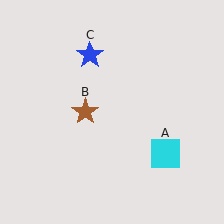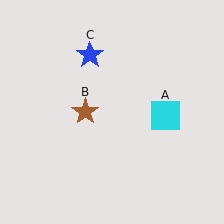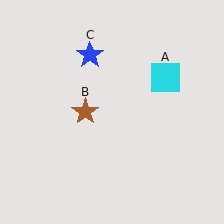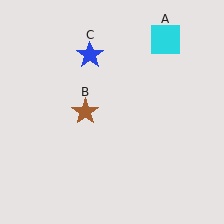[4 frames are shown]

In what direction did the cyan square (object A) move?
The cyan square (object A) moved up.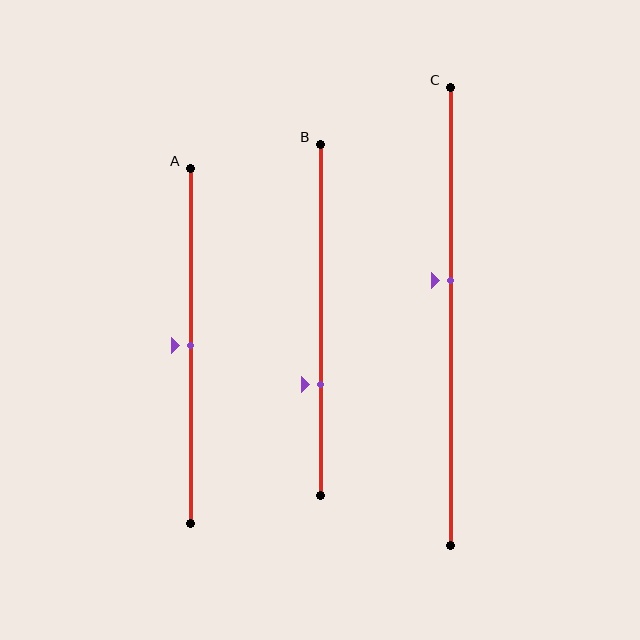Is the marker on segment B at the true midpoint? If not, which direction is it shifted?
No, the marker on segment B is shifted downward by about 18% of the segment length.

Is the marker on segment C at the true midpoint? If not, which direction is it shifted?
No, the marker on segment C is shifted upward by about 8% of the segment length.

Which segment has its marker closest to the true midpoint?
Segment A has its marker closest to the true midpoint.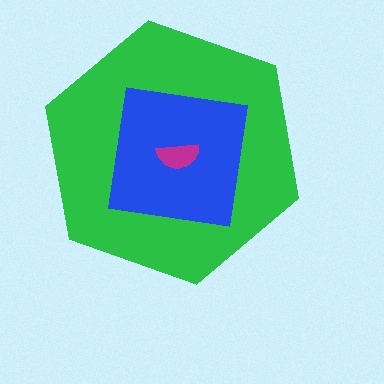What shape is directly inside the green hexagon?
The blue square.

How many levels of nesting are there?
3.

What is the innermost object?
The magenta semicircle.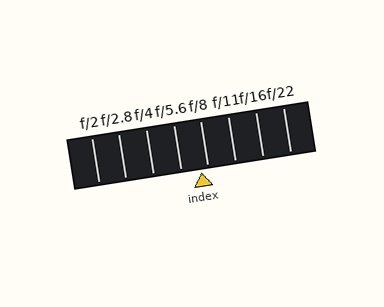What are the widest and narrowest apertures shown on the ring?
The widest aperture shown is f/2 and the narrowest is f/22.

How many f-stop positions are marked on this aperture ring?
There are 8 f-stop positions marked.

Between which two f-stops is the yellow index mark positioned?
The index mark is between f/5.6 and f/8.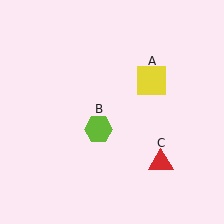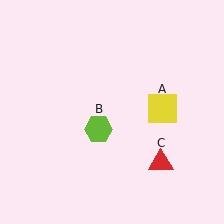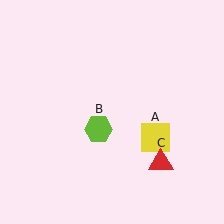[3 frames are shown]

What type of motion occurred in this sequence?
The yellow square (object A) rotated clockwise around the center of the scene.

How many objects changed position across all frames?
1 object changed position: yellow square (object A).